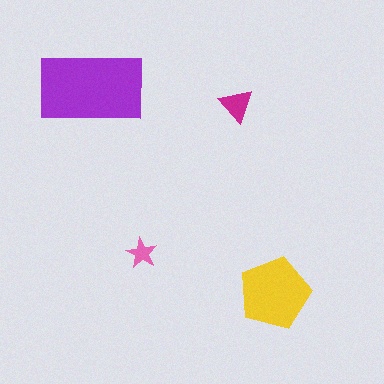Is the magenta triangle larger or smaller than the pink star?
Larger.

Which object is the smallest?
The pink star.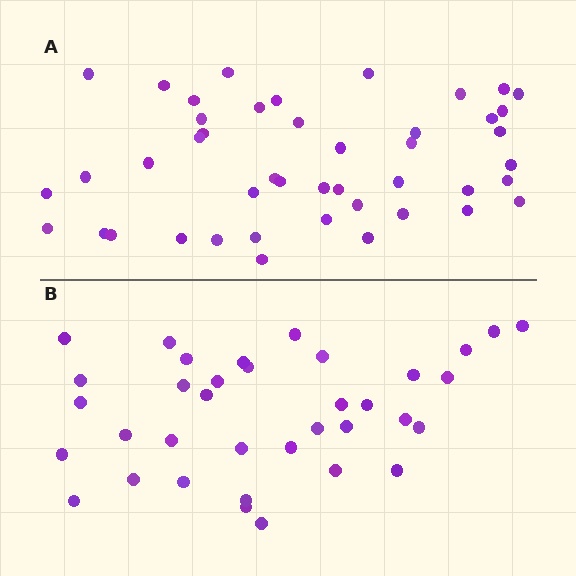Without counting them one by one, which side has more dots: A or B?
Region A (the top region) has more dots.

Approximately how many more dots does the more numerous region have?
Region A has roughly 8 or so more dots than region B.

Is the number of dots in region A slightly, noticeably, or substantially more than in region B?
Region A has noticeably more, but not dramatically so. The ratio is roughly 1.2 to 1.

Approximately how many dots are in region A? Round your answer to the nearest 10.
About 40 dots. (The exact count is 45, which rounds to 40.)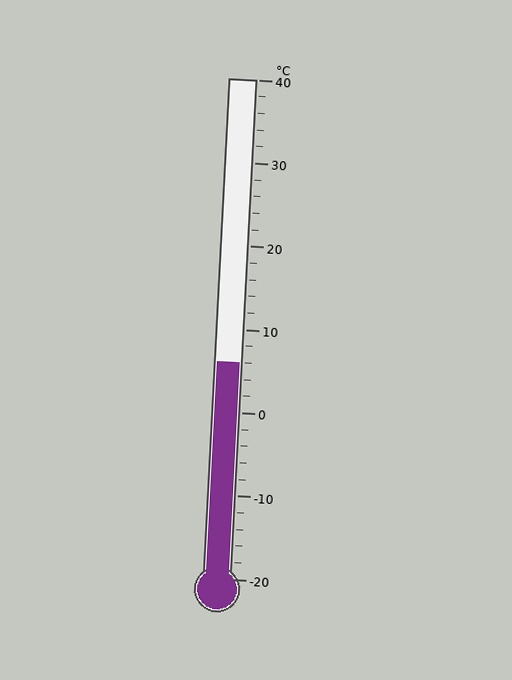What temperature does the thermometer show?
The thermometer shows approximately 6°C.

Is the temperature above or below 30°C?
The temperature is below 30°C.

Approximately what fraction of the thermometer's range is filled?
The thermometer is filled to approximately 45% of its range.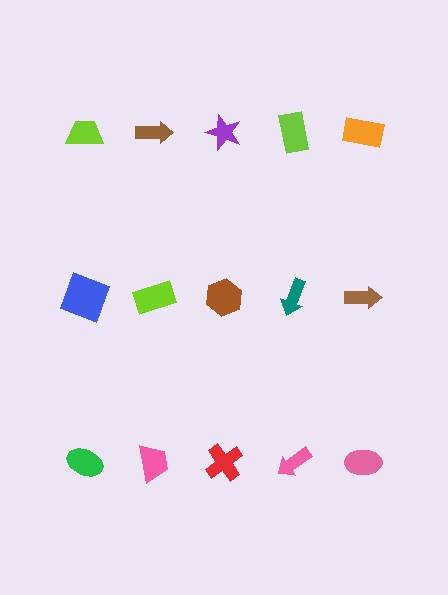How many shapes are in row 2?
5 shapes.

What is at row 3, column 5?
A pink ellipse.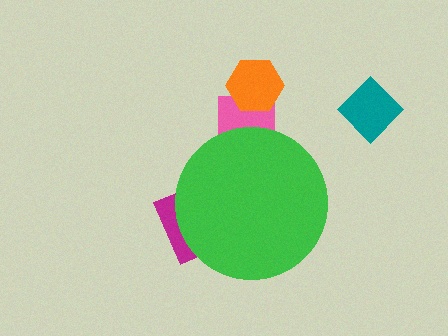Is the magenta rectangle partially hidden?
Yes, the magenta rectangle is partially hidden behind the green circle.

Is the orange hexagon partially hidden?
No, the orange hexagon is fully visible.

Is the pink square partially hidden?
Yes, the pink square is partially hidden behind the green circle.